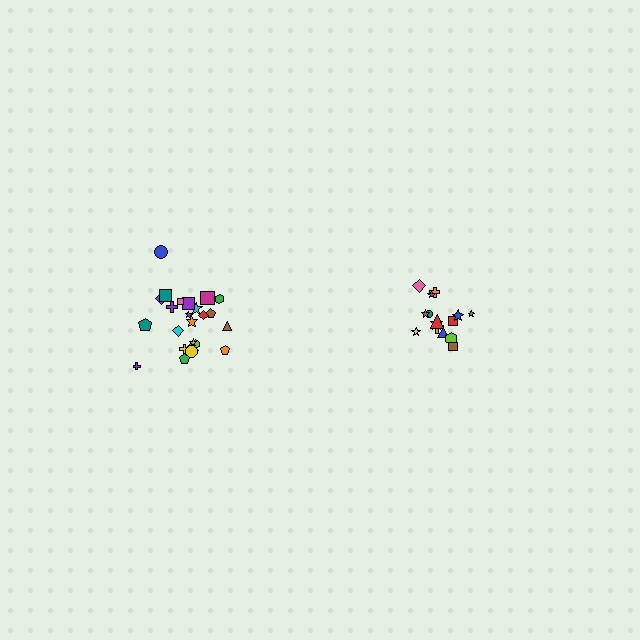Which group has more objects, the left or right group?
The left group.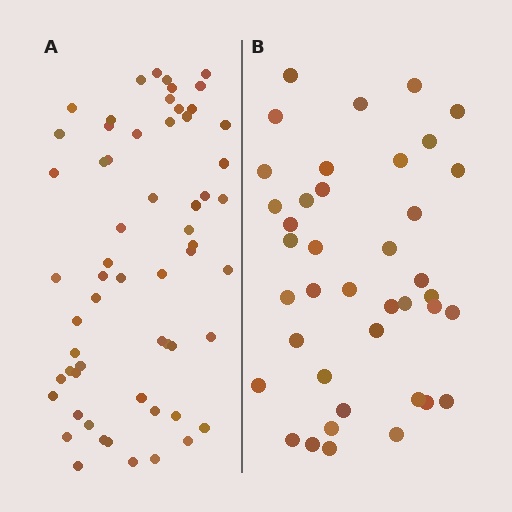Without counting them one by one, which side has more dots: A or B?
Region A (the left region) has more dots.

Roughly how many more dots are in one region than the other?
Region A has approximately 20 more dots than region B.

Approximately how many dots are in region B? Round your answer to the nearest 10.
About 40 dots.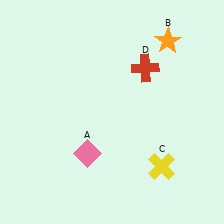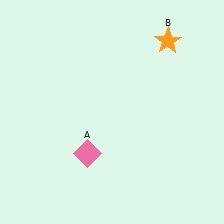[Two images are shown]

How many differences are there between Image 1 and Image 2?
There are 2 differences between the two images.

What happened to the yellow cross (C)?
The yellow cross (C) was removed in Image 2. It was in the bottom-right area of Image 1.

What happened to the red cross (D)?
The red cross (D) was removed in Image 2. It was in the top-right area of Image 1.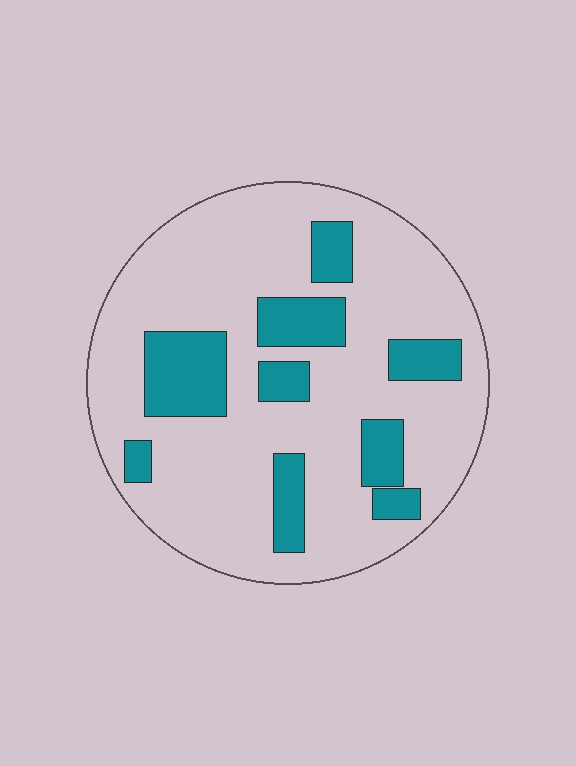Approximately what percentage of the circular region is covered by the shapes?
Approximately 20%.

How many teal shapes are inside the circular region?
9.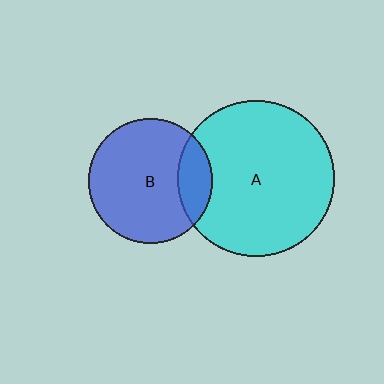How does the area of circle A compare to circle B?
Approximately 1.6 times.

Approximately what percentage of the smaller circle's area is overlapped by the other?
Approximately 20%.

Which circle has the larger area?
Circle A (cyan).